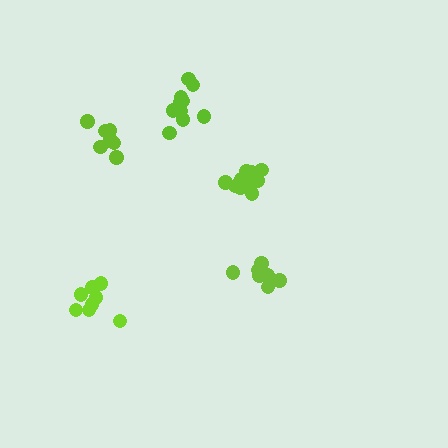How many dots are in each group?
Group 1: 8 dots, Group 2: 8 dots, Group 3: 12 dots, Group 4: 7 dots, Group 5: 10 dots (45 total).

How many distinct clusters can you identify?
There are 5 distinct clusters.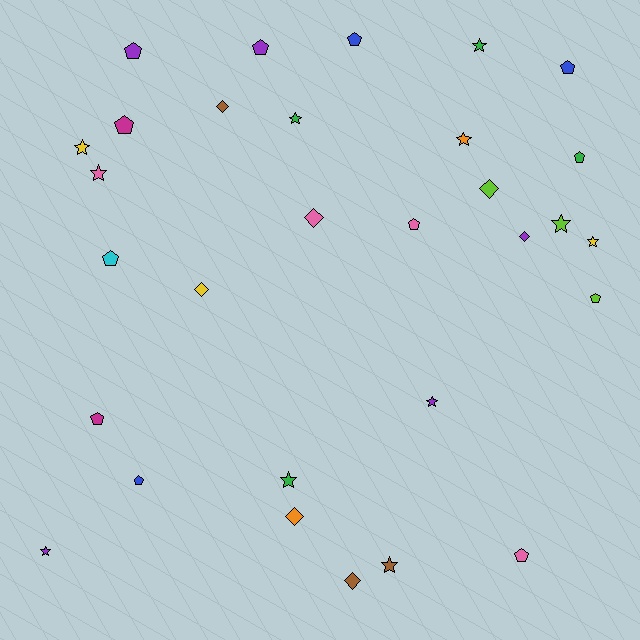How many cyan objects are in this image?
There is 1 cyan object.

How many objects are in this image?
There are 30 objects.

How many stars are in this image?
There are 11 stars.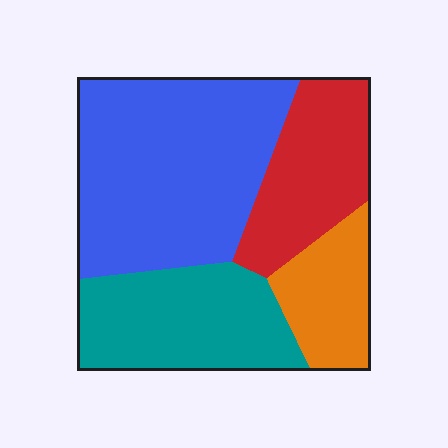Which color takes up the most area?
Blue, at roughly 40%.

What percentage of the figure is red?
Red covers about 20% of the figure.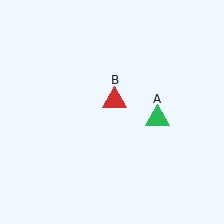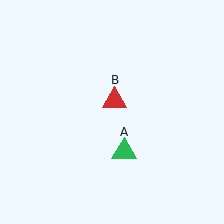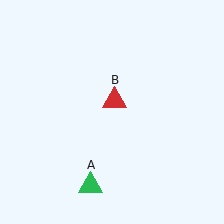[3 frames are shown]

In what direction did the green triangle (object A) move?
The green triangle (object A) moved down and to the left.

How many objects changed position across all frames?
1 object changed position: green triangle (object A).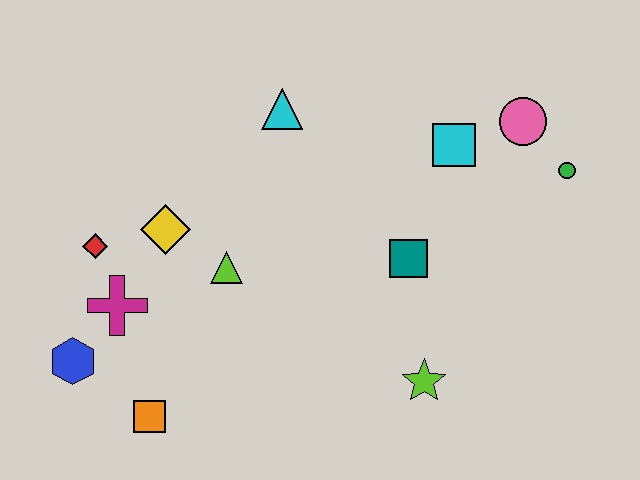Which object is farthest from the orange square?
The green circle is farthest from the orange square.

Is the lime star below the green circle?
Yes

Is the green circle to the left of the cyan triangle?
No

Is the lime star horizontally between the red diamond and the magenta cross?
No